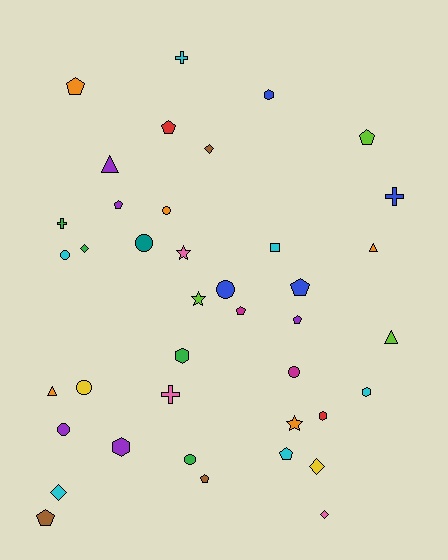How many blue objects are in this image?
There are 4 blue objects.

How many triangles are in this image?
There are 4 triangles.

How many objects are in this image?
There are 40 objects.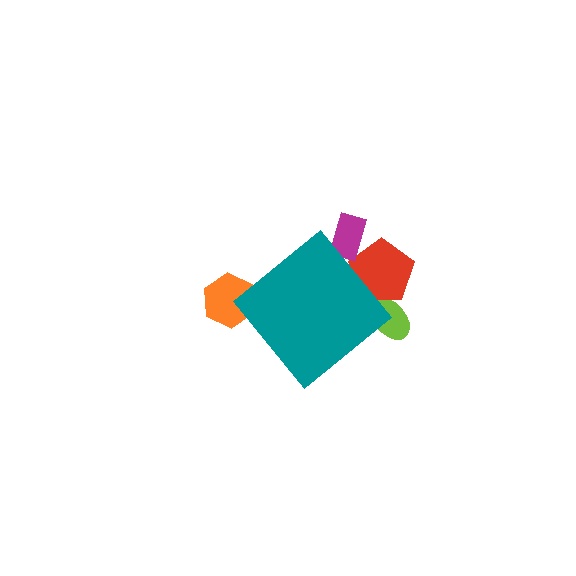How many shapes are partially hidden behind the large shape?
4 shapes are partially hidden.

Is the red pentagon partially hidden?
Yes, the red pentagon is partially hidden behind the teal diamond.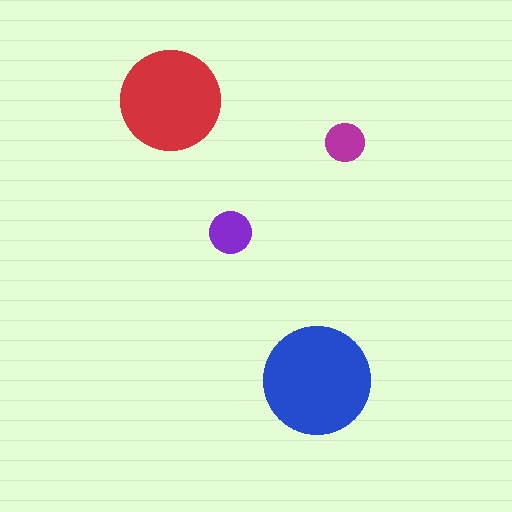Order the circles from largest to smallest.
the blue one, the red one, the purple one, the magenta one.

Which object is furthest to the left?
The red circle is leftmost.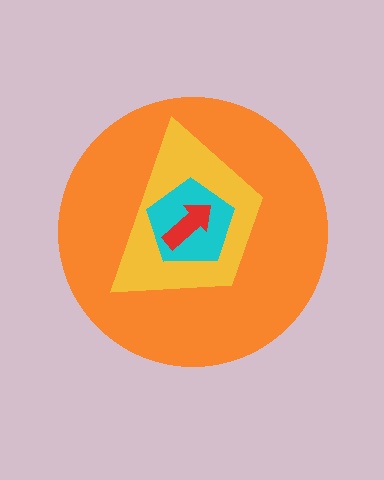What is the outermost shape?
The orange circle.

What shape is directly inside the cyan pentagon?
The red arrow.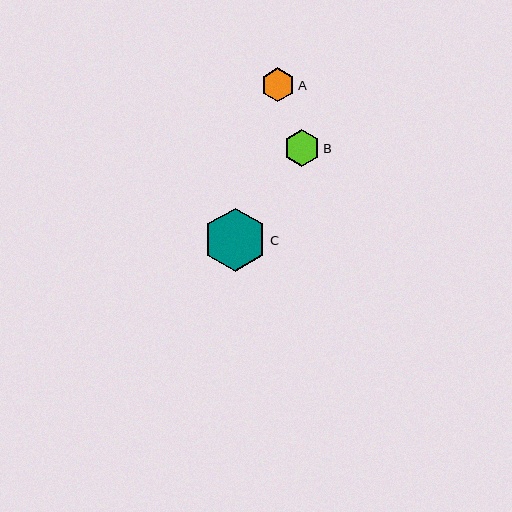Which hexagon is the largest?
Hexagon C is the largest with a size of approximately 63 pixels.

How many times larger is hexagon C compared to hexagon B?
Hexagon C is approximately 1.7 times the size of hexagon B.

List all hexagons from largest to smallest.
From largest to smallest: C, B, A.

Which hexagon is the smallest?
Hexagon A is the smallest with a size of approximately 34 pixels.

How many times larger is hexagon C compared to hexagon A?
Hexagon C is approximately 1.9 times the size of hexagon A.